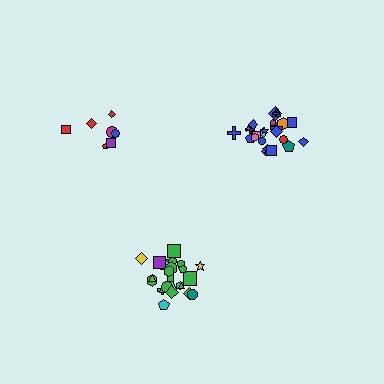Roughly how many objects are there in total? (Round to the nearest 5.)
Roughly 55 objects in total.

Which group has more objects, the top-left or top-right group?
The top-right group.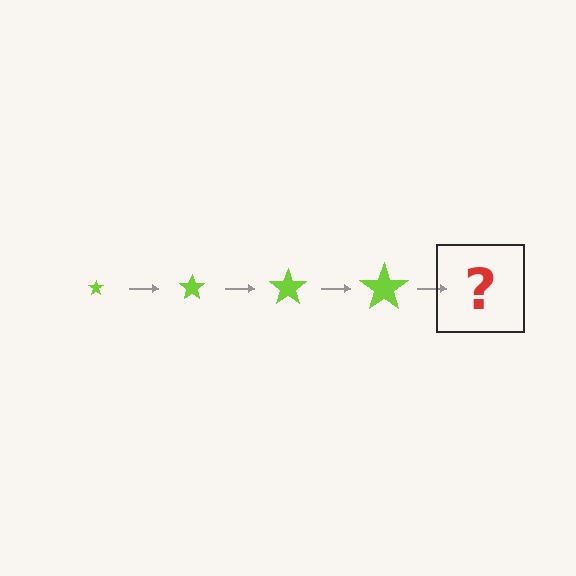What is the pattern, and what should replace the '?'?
The pattern is that the star gets progressively larger each step. The '?' should be a lime star, larger than the previous one.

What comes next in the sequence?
The next element should be a lime star, larger than the previous one.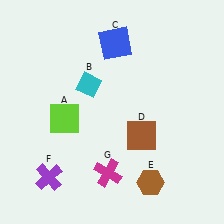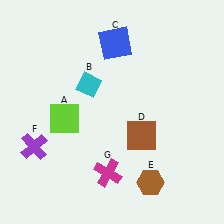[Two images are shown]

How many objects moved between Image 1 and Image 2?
1 object moved between the two images.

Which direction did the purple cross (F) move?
The purple cross (F) moved up.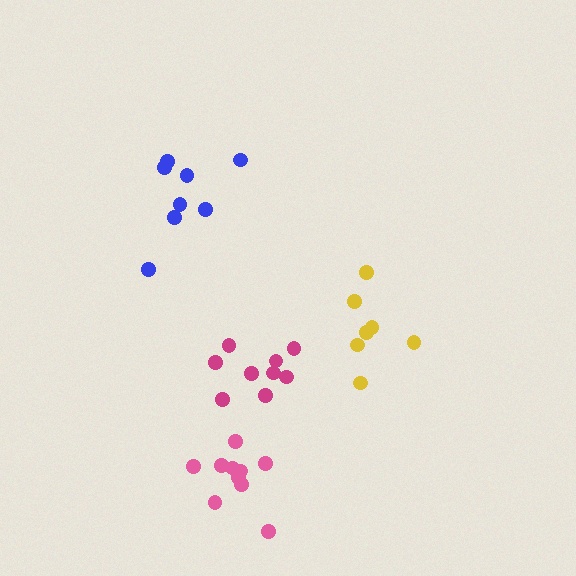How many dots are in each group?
Group 1: 7 dots, Group 2: 9 dots, Group 3: 8 dots, Group 4: 10 dots (34 total).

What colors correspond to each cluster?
The clusters are colored: yellow, magenta, blue, pink.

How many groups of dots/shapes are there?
There are 4 groups.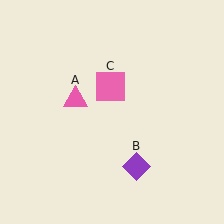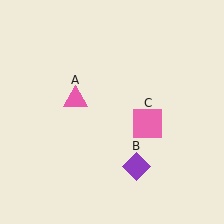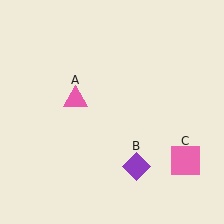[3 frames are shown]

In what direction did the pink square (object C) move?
The pink square (object C) moved down and to the right.